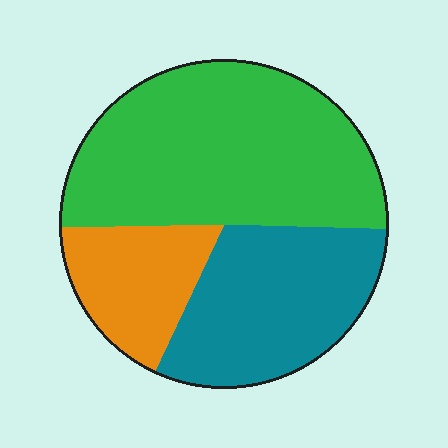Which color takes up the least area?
Orange, at roughly 20%.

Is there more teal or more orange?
Teal.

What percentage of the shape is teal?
Teal takes up about one third (1/3) of the shape.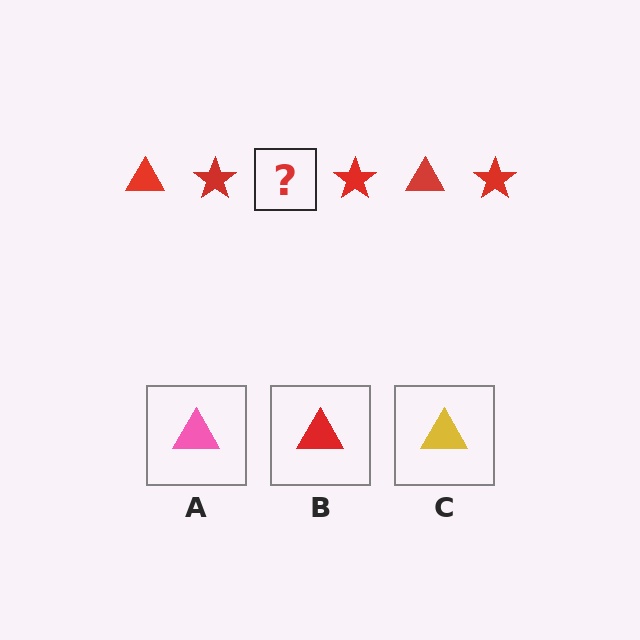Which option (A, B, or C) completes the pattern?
B.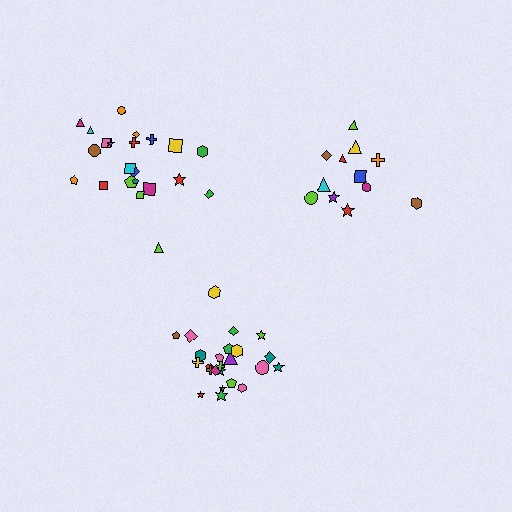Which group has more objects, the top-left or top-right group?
The top-left group.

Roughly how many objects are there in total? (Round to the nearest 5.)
Roughly 60 objects in total.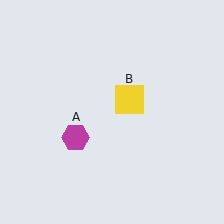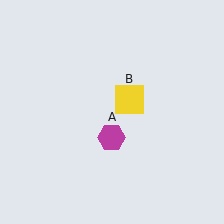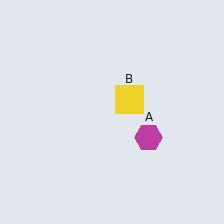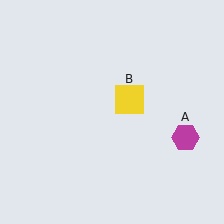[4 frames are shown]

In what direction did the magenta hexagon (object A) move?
The magenta hexagon (object A) moved right.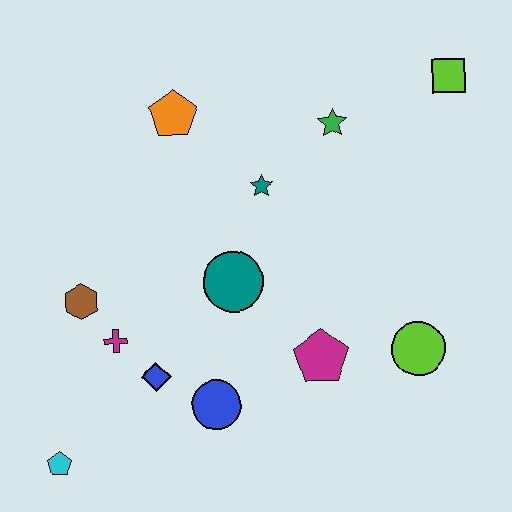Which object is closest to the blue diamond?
The magenta cross is closest to the blue diamond.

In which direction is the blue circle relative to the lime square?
The blue circle is below the lime square.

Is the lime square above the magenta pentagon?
Yes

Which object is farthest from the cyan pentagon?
The lime square is farthest from the cyan pentagon.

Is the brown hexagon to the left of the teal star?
Yes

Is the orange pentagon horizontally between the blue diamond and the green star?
Yes